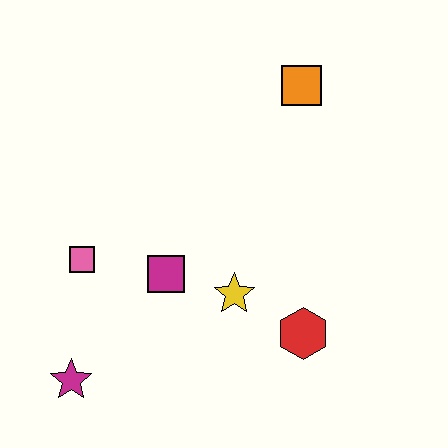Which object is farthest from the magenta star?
The orange square is farthest from the magenta star.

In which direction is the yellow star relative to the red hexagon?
The yellow star is to the left of the red hexagon.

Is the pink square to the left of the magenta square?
Yes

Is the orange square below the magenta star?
No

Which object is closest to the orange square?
The yellow star is closest to the orange square.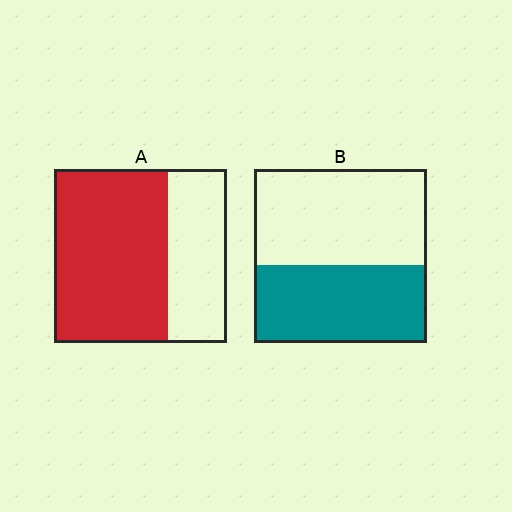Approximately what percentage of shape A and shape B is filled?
A is approximately 65% and B is approximately 45%.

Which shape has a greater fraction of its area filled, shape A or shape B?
Shape A.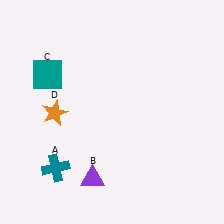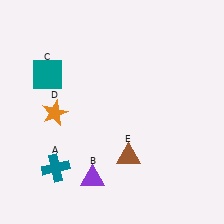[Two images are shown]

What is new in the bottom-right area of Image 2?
A brown triangle (E) was added in the bottom-right area of Image 2.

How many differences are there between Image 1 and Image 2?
There is 1 difference between the two images.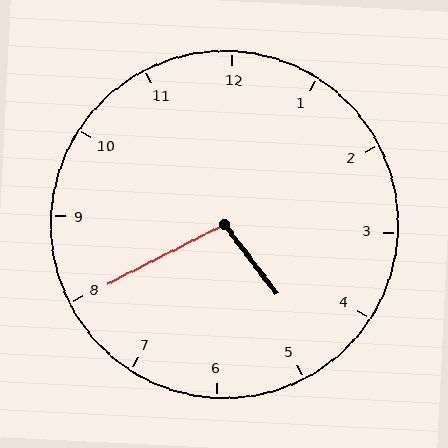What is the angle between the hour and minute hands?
Approximately 100 degrees.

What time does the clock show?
4:40.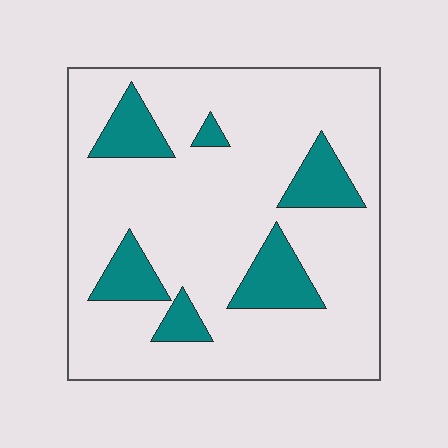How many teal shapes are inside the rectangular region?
6.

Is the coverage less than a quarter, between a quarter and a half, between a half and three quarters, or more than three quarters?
Less than a quarter.